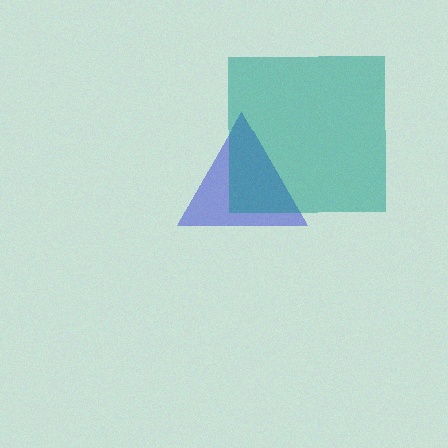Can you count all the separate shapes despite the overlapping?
Yes, there are 2 separate shapes.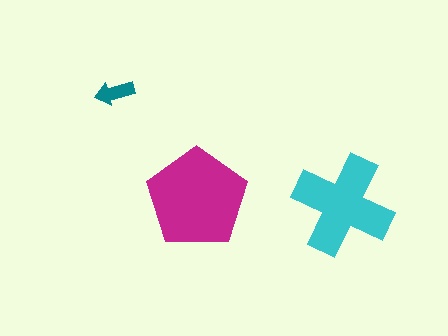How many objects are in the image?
There are 3 objects in the image.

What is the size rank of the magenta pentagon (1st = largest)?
1st.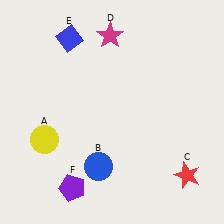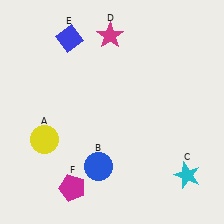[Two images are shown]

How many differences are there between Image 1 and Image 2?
There are 2 differences between the two images.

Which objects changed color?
C changed from red to cyan. F changed from purple to magenta.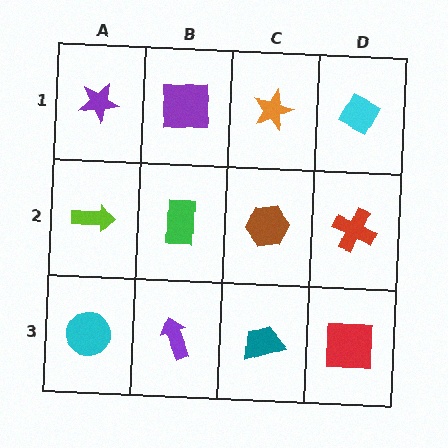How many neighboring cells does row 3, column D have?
2.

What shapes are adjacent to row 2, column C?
An orange star (row 1, column C), a teal trapezoid (row 3, column C), a green rectangle (row 2, column B), a red cross (row 2, column D).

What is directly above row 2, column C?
An orange star.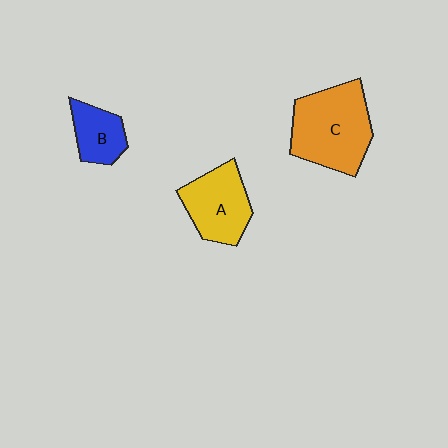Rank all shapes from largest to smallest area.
From largest to smallest: C (orange), A (yellow), B (blue).